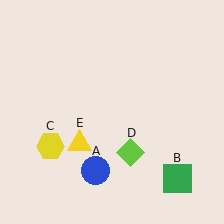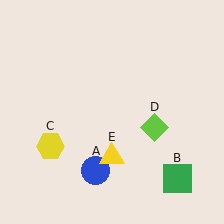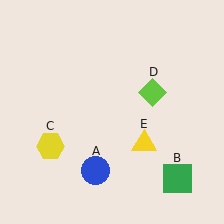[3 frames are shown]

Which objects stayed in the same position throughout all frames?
Blue circle (object A) and green square (object B) and yellow hexagon (object C) remained stationary.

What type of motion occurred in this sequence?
The lime diamond (object D), yellow triangle (object E) rotated counterclockwise around the center of the scene.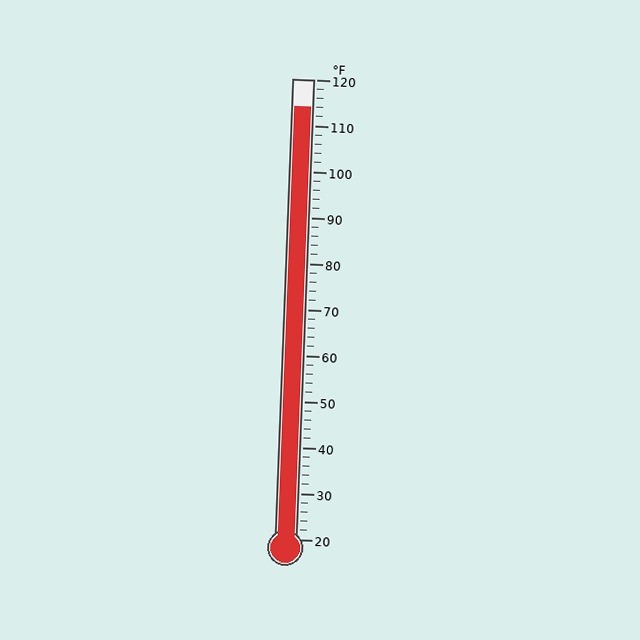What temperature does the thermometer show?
The thermometer shows approximately 114°F.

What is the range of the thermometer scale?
The thermometer scale ranges from 20°F to 120°F.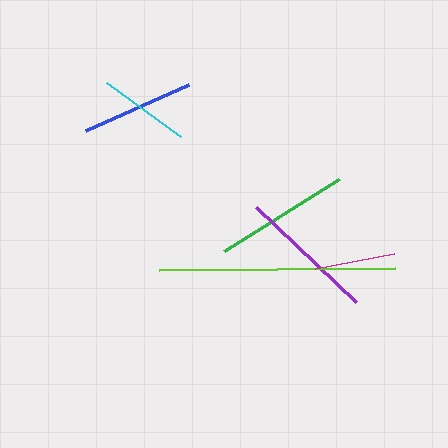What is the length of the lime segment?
The lime segment is approximately 236 pixels long.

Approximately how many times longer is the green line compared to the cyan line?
The green line is approximately 1.5 times the length of the cyan line.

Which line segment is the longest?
The lime line is the longest at approximately 236 pixels.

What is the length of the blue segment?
The blue segment is approximately 112 pixels long.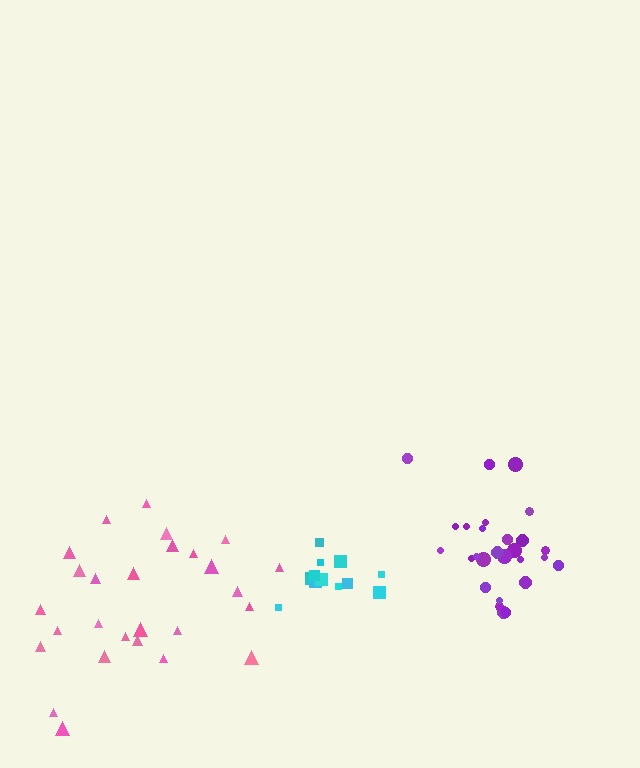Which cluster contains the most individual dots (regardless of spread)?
Pink (27).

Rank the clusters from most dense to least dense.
cyan, purple, pink.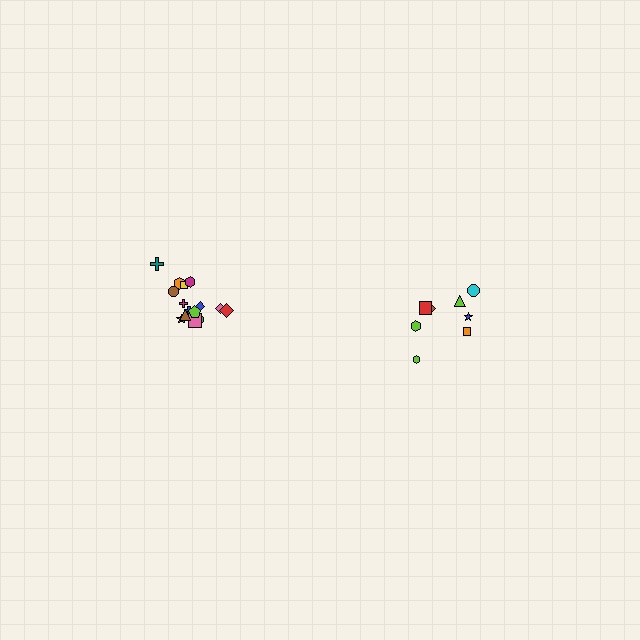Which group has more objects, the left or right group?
The left group.